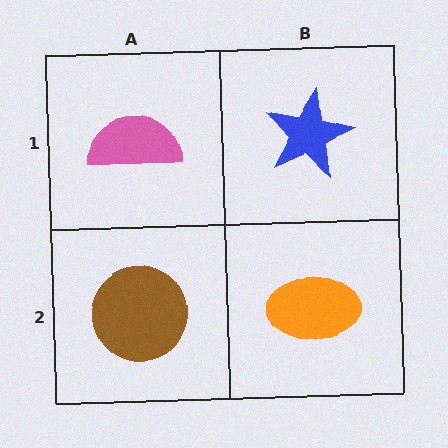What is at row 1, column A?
A pink semicircle.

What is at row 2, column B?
An orange ellipse.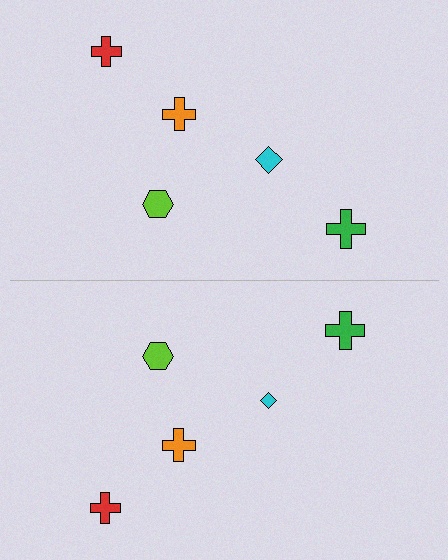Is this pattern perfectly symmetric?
No, the pattern is not perfectly symmetric. The cyan diamond on the bottom side has a different size than its mirror counterpart.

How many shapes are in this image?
There are 10 shapes in this image.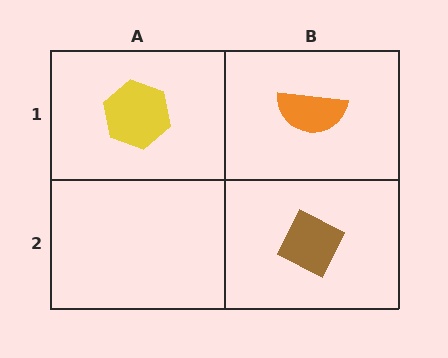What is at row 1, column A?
A yellow hexagon.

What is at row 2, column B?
A brown diamond.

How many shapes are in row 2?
1 shape.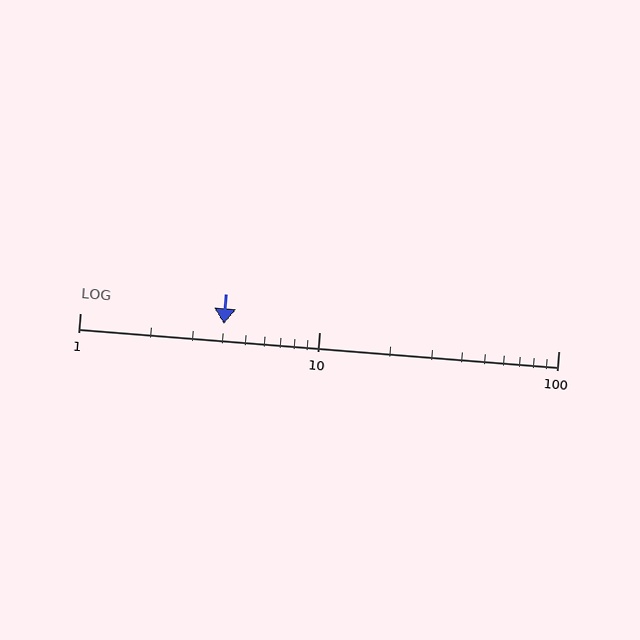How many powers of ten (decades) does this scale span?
The scale spans 2 decades, from 1 to 100.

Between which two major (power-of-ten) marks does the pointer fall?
The pointer is between 1 and 10.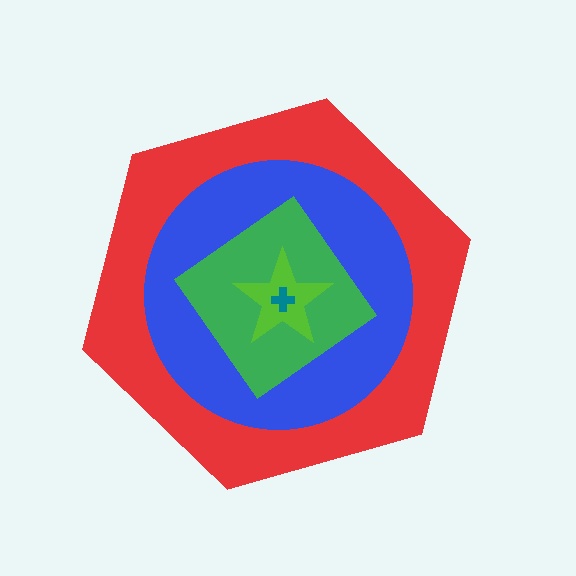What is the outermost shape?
The red hexagon.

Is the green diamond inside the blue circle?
Yes.